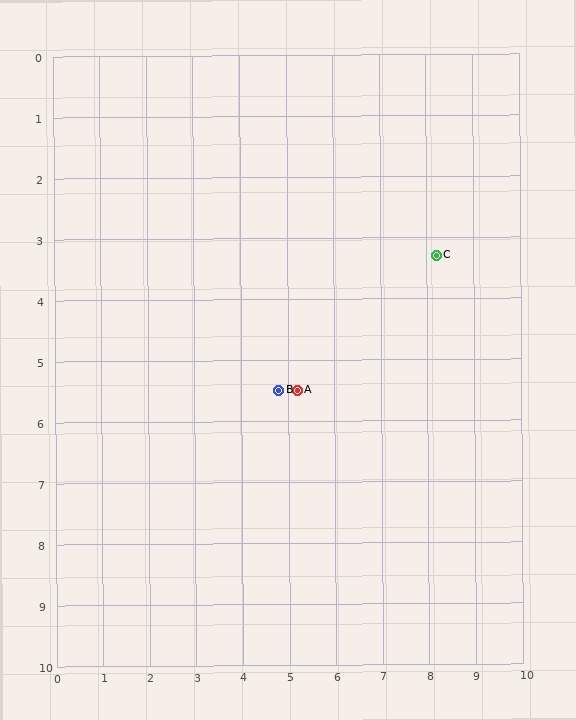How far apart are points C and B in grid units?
Points C and B are about 4.0 grid units apart.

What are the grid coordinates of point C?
Point C is at approximately (8.2, 3.3).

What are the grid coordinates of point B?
Point B is at approximately (4.8, 5.5).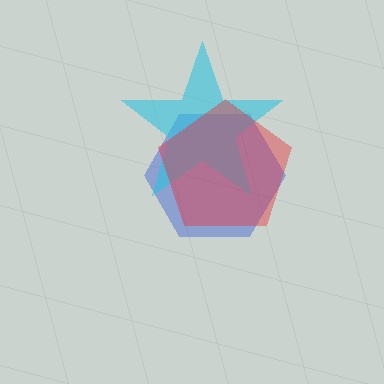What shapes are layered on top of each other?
The layered shapes are: a blue hexagon, a cyan star, a red pentagon.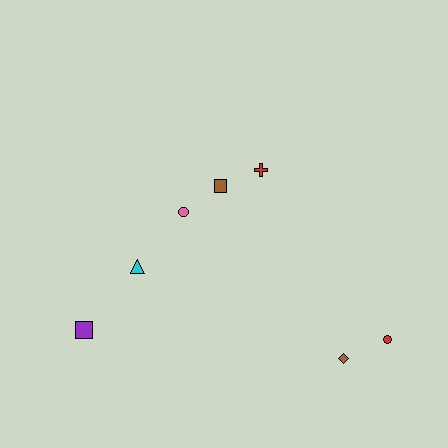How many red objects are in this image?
There are 2 red objects.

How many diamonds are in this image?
There is 1 diamond.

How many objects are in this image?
There are 7 objects.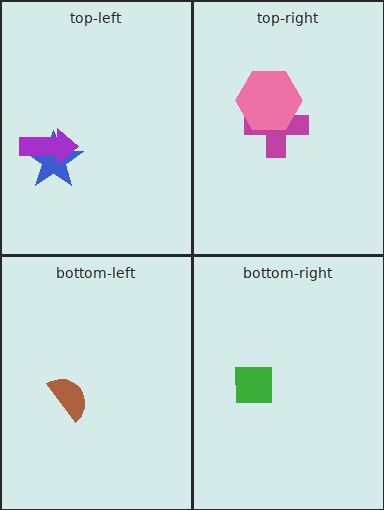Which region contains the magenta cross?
The top-right region.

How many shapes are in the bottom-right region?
1.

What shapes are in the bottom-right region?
The green square.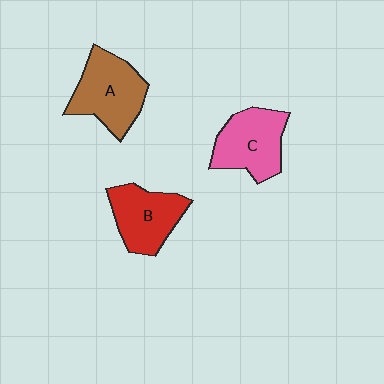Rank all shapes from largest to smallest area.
From largest to smallest: A (brown), C (pink), B (red).